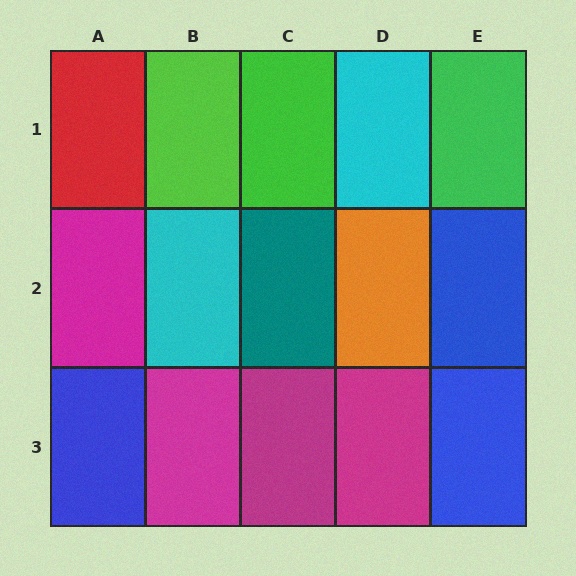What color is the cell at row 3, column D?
Magenta.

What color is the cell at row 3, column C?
Magenta.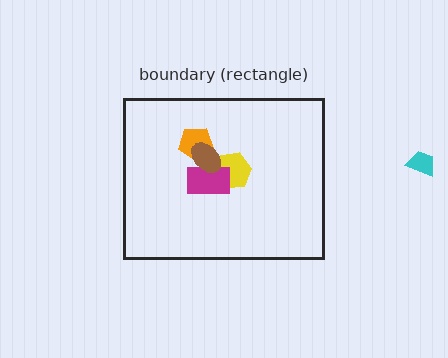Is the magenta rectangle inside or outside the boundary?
Inside.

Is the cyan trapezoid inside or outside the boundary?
Outside.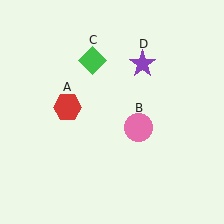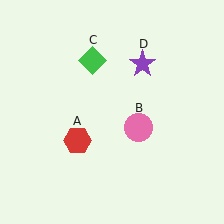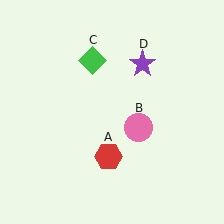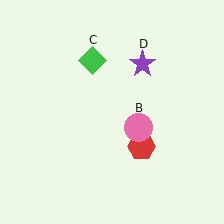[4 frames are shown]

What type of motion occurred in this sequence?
The red hexagon (object A) rotated counterclockwise around the center of the scene.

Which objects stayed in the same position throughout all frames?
Pink circle (object B) and green diamond (object C) and purple star (object D) remained stationary.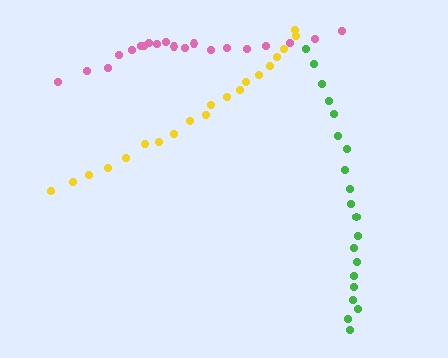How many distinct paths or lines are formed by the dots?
There are 3 distinct paths.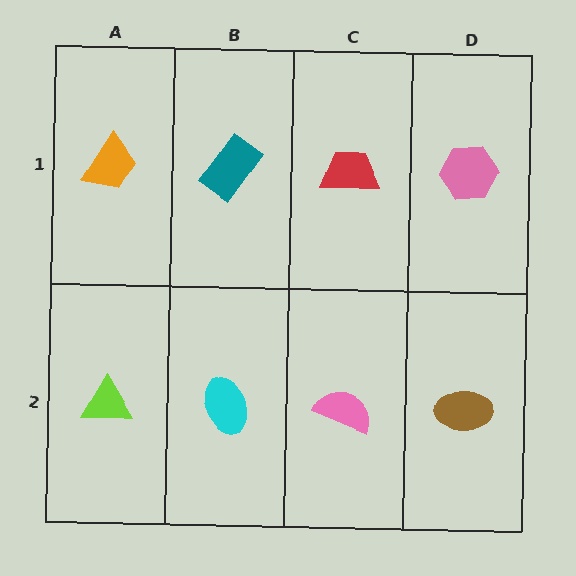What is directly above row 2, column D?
A pink hexagon.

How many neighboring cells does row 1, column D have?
2.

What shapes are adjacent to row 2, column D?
A pink hexagon (row 1, column D), a pink semicircle (row 2, column C).